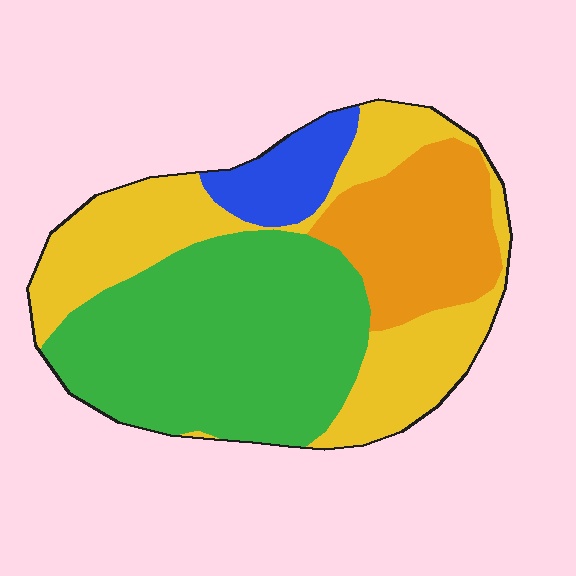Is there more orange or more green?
Green.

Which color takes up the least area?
Blue, at roughly 10%.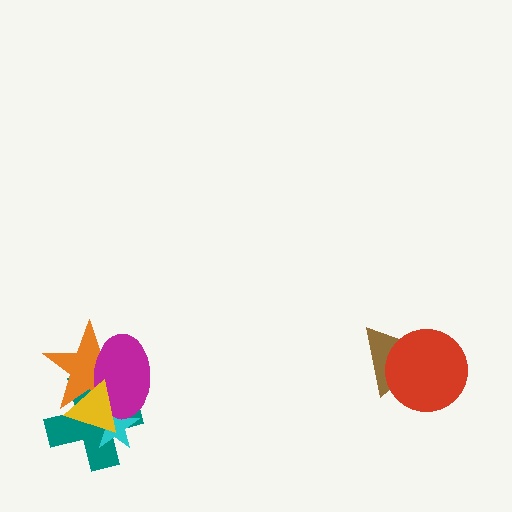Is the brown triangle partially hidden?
Yes, it is partially covered by another shape.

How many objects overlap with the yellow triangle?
4 objects overlap with the yellow triangle.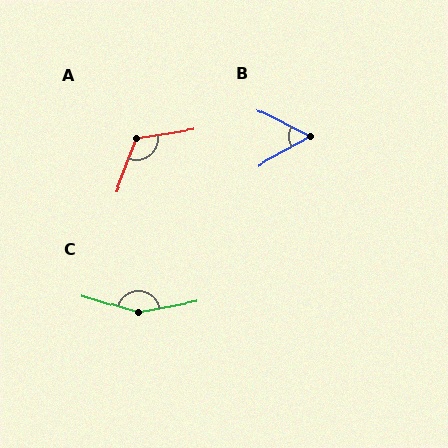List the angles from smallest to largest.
B (56°), A (119°), C (152°).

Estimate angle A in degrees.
Approximately 119 degrees.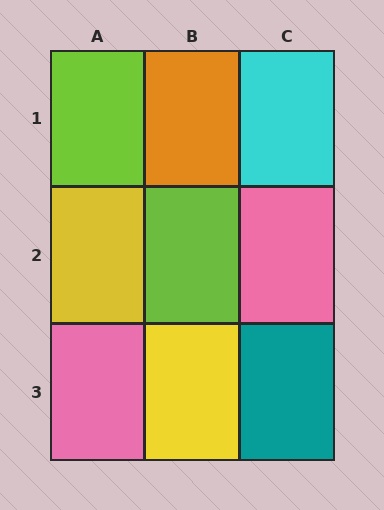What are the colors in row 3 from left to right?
Pink, yellow, teal.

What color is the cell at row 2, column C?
Pink.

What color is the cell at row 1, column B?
Orange.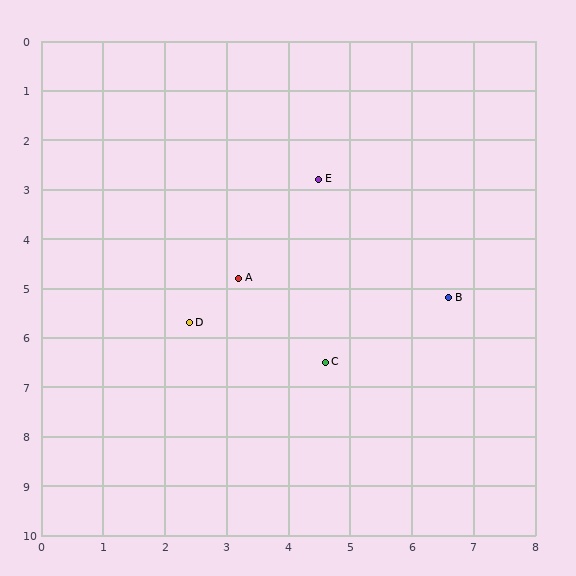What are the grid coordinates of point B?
Point B is at approximately (6.6, 5.2).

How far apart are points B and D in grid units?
Points B and D are about 4.2 grid units apart.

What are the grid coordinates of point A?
Point A is at approximately (3.2, 4.8).